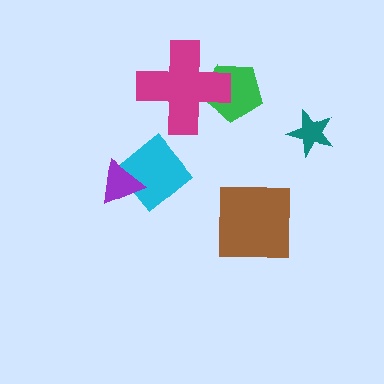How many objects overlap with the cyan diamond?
1 object overlaps with the cyan diamond.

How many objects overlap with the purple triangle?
1 object overlaps with the purple triangle.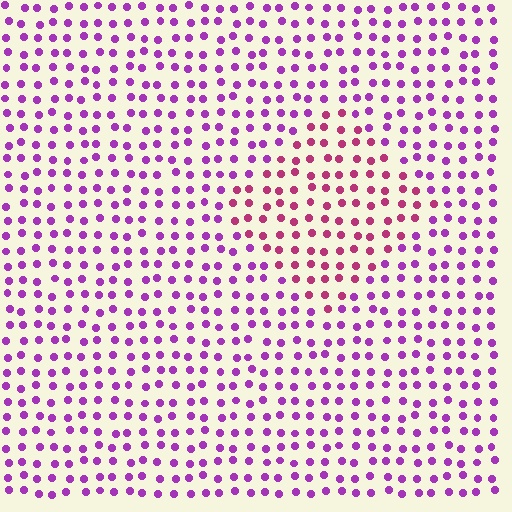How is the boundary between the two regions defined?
The boundary is defined purely by a slight shift in hue (about 38 degrees). Spacing, size, and orientation are identical on both sides.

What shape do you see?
I see a diamond.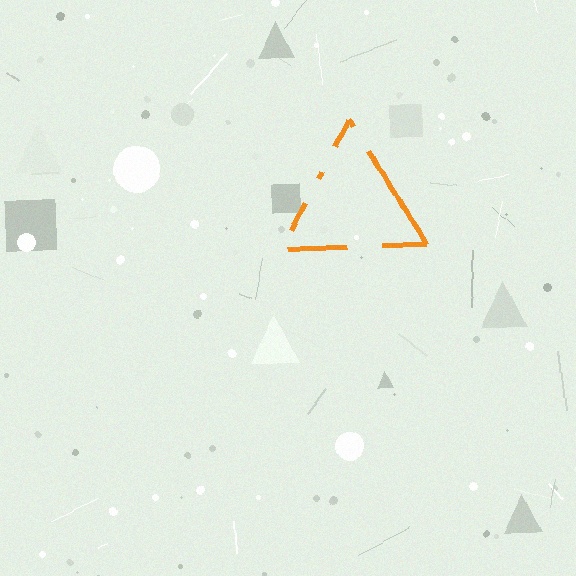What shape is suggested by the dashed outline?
The dashed outline suggests a triangle.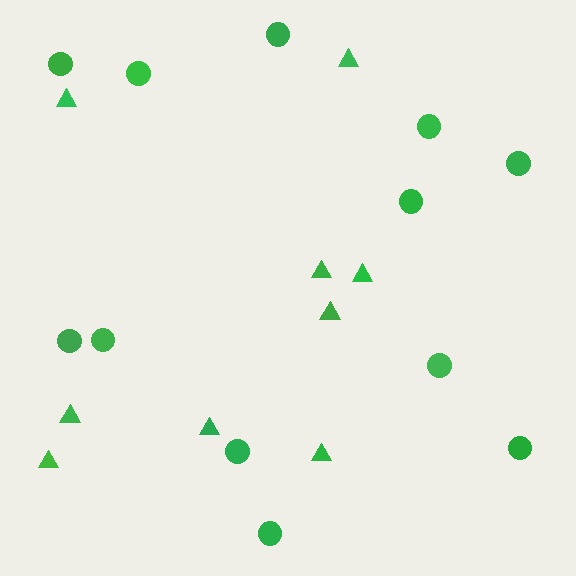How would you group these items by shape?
There are 2 groups: one group of circles (12) and one group of triangles (9).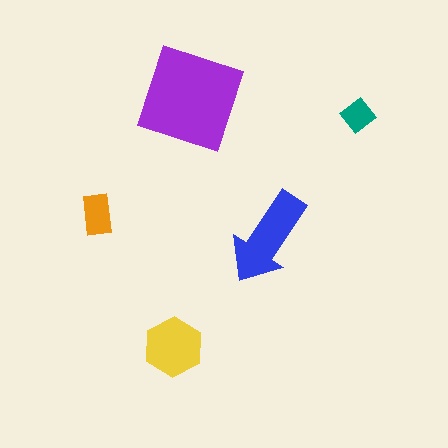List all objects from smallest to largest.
The teal diamond, the orange rectangle, the yellow hexagon, the blue arrow, the purple square.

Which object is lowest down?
The yellow hexagon is bottommost.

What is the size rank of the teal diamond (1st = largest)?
5th.